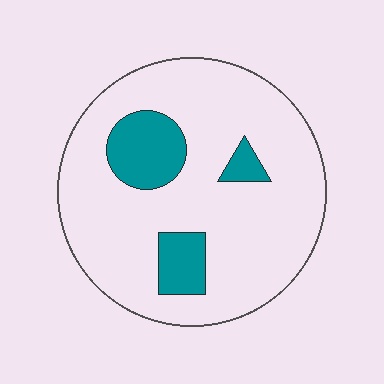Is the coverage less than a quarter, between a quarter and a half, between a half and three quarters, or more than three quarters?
Less than a quarter.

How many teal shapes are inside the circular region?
3.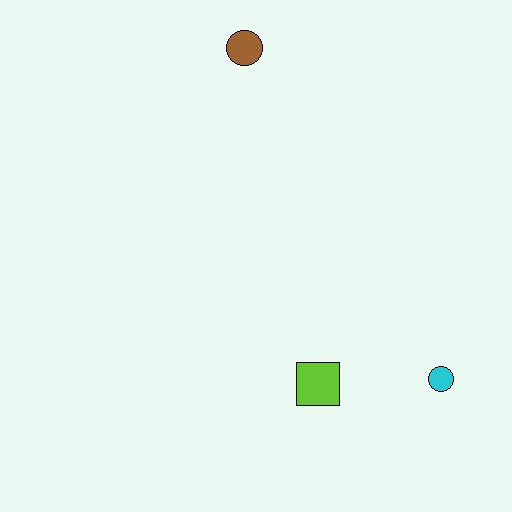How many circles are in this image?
There are 2 circles.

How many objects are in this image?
There are 3 objects.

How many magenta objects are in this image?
There are no magenta objects.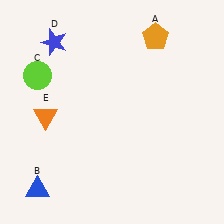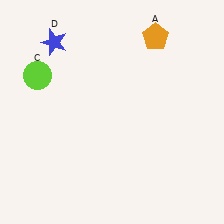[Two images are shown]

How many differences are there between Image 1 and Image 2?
There are 2 differences between the two images.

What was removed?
The blue triangle (B), the orange triangle (E) were removed in Image 2.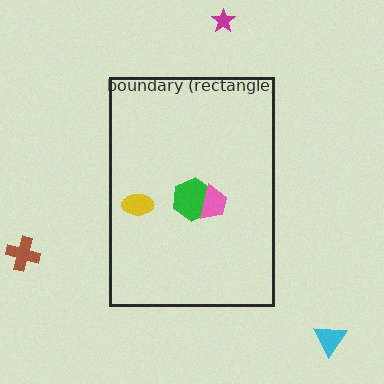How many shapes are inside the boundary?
3 inside, 3 outside.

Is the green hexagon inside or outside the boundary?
Inside.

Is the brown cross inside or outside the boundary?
Outside.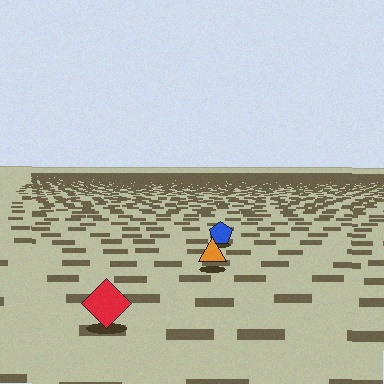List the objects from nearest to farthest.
From nearest to farthest: the red diamond, the orange triangle, the blue pentagon.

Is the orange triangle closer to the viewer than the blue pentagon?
Yes. The orange triangle is closer — you can tell from the texture gradient: the ground texture is coarser near it.